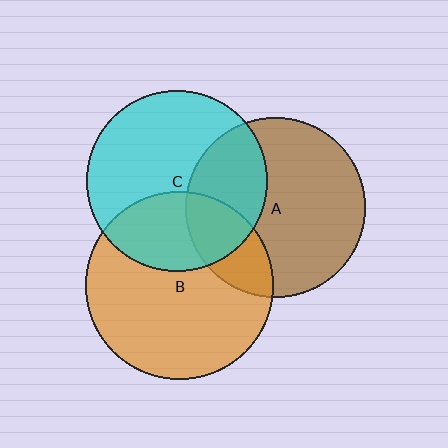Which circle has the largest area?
Circle B (orange).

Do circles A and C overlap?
Yes.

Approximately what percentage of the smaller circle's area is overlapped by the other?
Approximately 30%.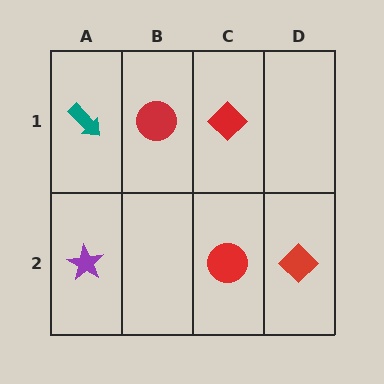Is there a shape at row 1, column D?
No, that cell is empty.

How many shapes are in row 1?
3 shapes.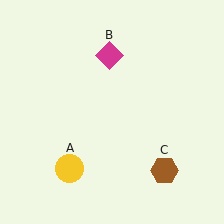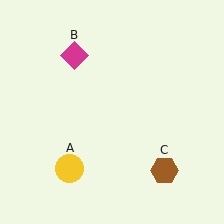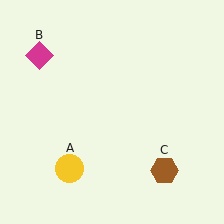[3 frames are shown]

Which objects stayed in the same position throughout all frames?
Yellow circle (object A) and brown hexagon (object C) remained stationary.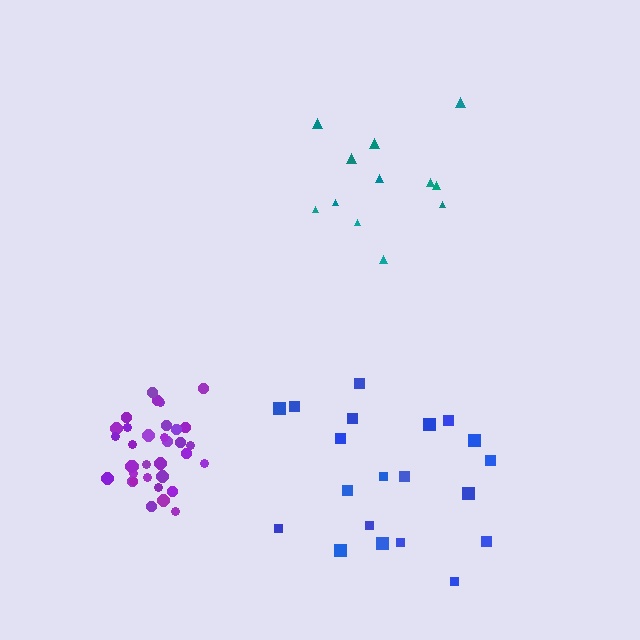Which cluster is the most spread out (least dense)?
Teal.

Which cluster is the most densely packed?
Purple.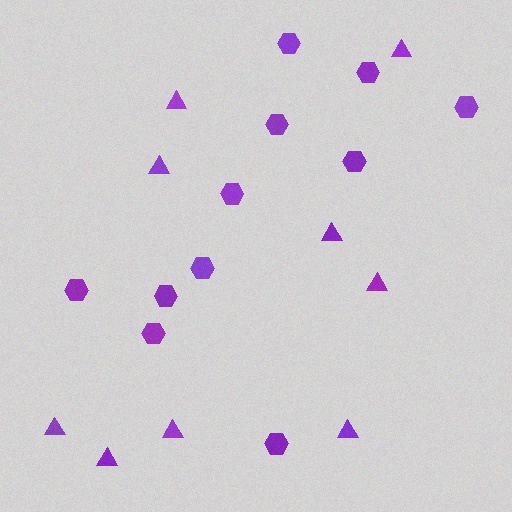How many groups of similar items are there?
There are 2 groups: one group of hexagons (11) and one group of triangles (9).